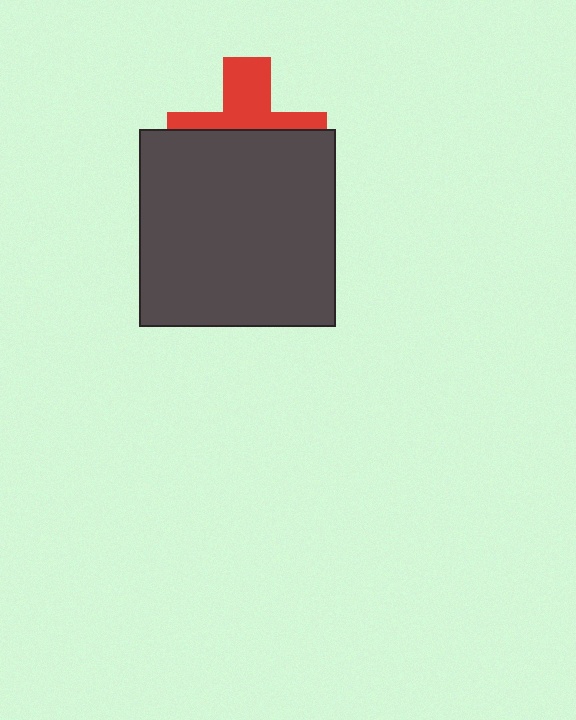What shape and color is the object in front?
The object in front is a dark gray square.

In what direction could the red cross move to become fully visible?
The red cross could move up. That would shift it out from behind the dark gray square entirely.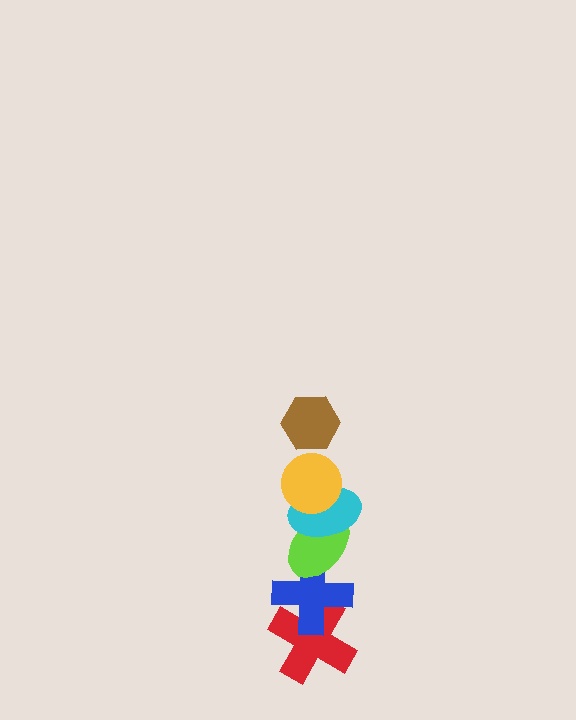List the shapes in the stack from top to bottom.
From top to bottom: the brown hexagon, the yellow circle, the cyan ellipse, the lime ellipse, the blue cross, the red cross.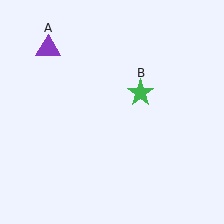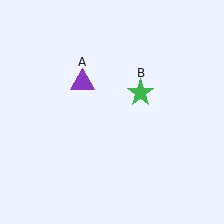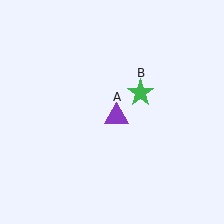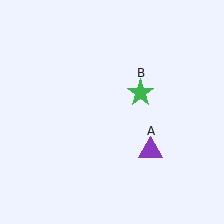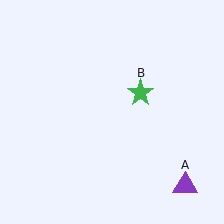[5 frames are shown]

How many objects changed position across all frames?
1 object changed position: purple triangle (object A).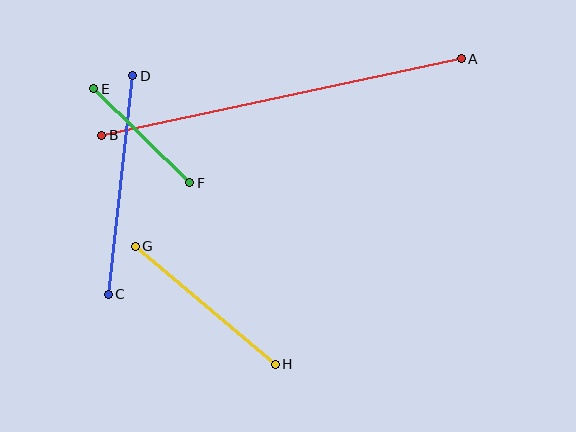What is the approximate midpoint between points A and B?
The midpoint is at approximately (282, 97) pixels.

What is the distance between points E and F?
The distance is approximately 135 pixels.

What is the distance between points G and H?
The distance is approximately 183 pixels.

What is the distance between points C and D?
The distance is approximately 220 pixels.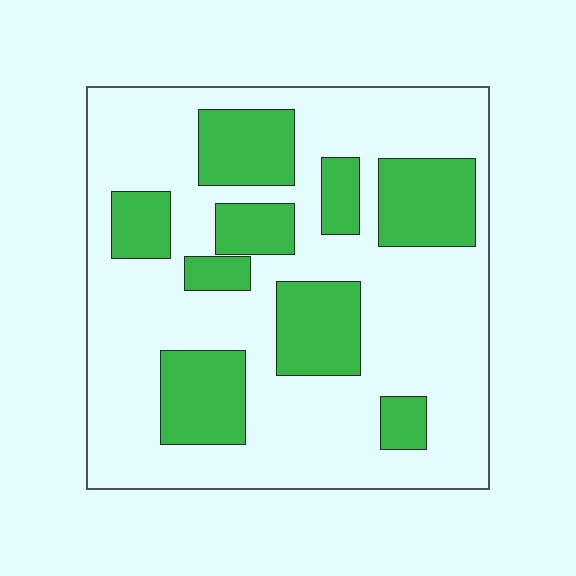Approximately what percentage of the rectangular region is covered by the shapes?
Approximately 30%.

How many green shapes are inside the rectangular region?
9.